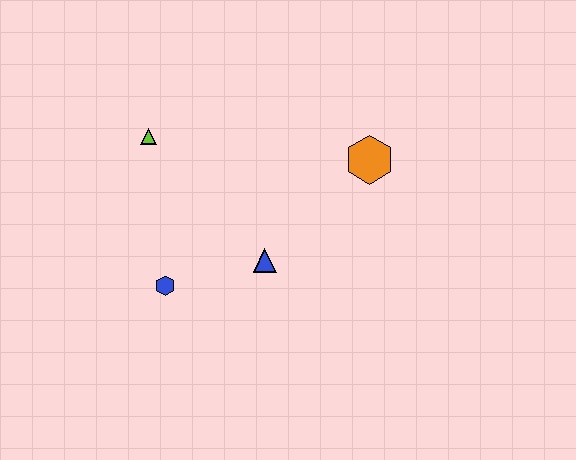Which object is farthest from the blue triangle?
The lime triangle is farthest from the blue triangle.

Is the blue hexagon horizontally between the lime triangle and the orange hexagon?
Yes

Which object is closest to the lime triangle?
The blue hexagon is closest to the lime triangle.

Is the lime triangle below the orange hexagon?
No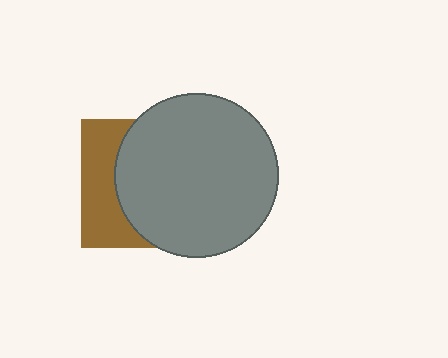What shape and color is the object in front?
The object in front is a gray circle.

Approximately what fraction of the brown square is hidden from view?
Roughly 67% of the brown square is hidden behind the gray circle.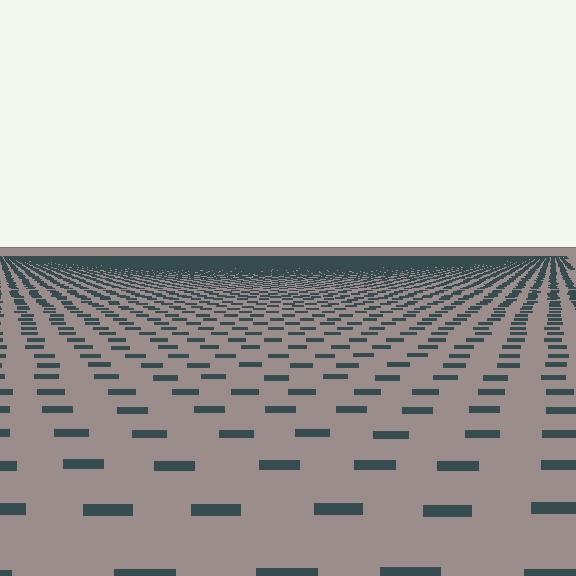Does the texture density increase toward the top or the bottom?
Density increases toward the top.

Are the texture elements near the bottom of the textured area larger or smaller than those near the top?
Larger. Near the bottom, elements are closer to the viewer and appear at a bigger on-screen size.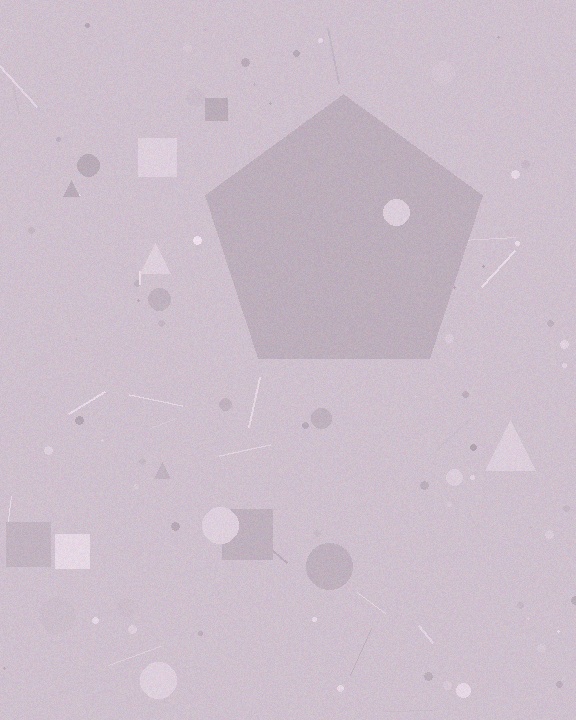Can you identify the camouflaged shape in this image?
The camouflaged shape is a pentagon.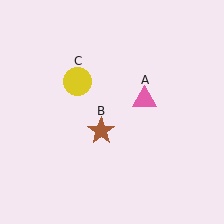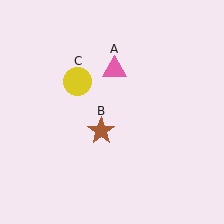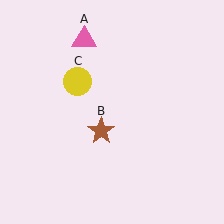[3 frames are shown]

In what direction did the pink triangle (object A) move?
The pink triangle (object A) moved up and to the left.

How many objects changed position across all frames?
1 object changed position: pink triangle (object A).